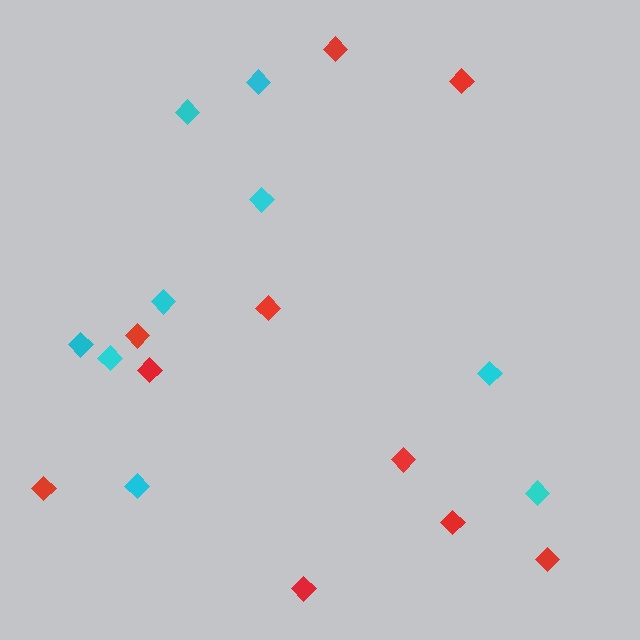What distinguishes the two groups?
There are 2 groups: one group of cyan diamonds (9) and one group of red diamonds (10).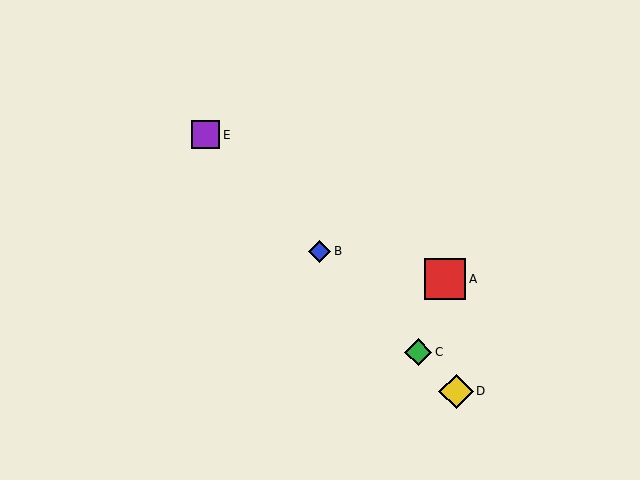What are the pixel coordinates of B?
Object B is at (320, 251).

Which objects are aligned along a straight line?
Objects B, C, D, E are aligned along a straight line.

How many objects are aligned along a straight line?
4 objects (B, C, D, E) are aligned along a straight line.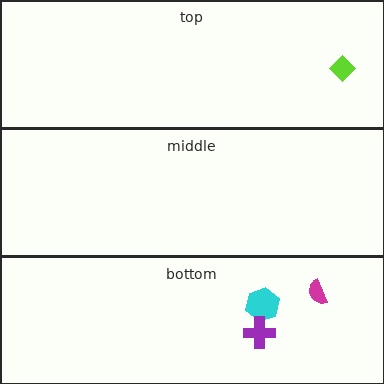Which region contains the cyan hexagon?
The bottom region.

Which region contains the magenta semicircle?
The bottom region.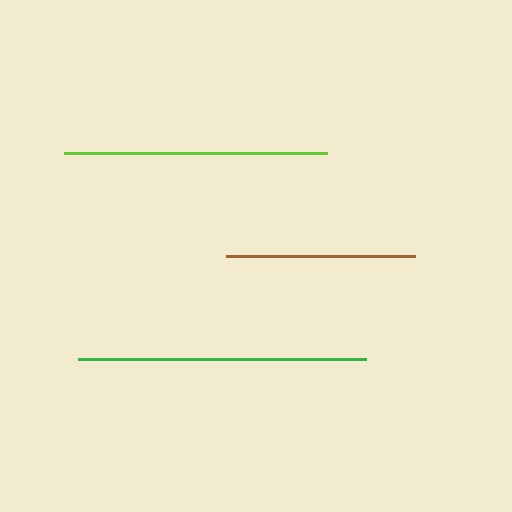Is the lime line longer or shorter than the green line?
The green line is longer than the lime line.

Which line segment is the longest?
The green line is the longest at approximately 288 pixels.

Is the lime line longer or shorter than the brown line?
The lime line is longer than the brown line.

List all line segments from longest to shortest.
From longest to shortest: green, lime, brown.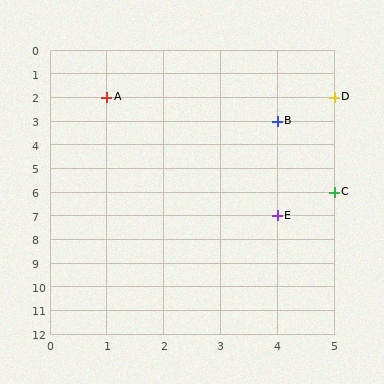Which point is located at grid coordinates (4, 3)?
Point B is at (4, 3).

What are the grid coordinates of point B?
Point B is at grid coordinates (4, 3).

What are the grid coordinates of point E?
Point E is at grid coordinates (4, 7).